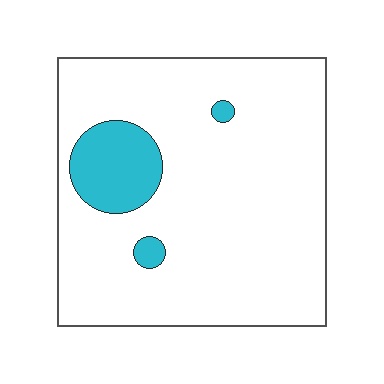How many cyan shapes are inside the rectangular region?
3.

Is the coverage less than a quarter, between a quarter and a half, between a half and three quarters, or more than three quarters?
Less than a quarter.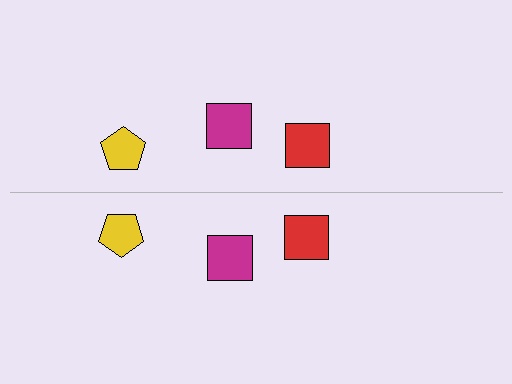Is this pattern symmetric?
Yes, this pattern has bilateral (reflection) symmetry.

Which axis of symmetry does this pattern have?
The pattern has a horizontal axis of symmetry running through the center of the image.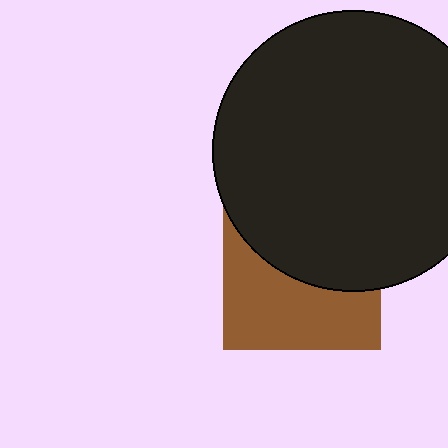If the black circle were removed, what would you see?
You would see the complete brown square.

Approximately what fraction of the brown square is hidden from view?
Roughly 51% of the brown square is hidden behind the black circle.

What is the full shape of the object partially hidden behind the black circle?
The partially hidden object is a brown square.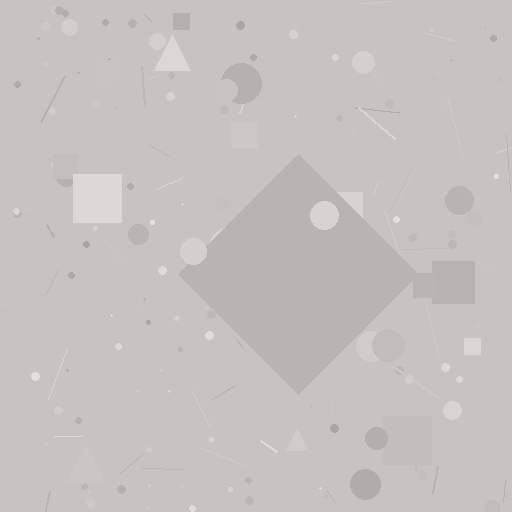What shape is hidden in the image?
A diamond is hidden in the image.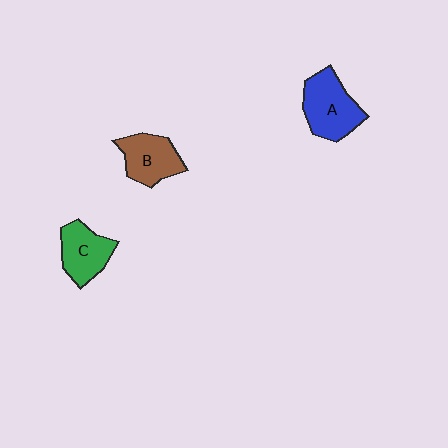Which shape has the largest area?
Shape A (blue).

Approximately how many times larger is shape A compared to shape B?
Approximately 1.2 times.